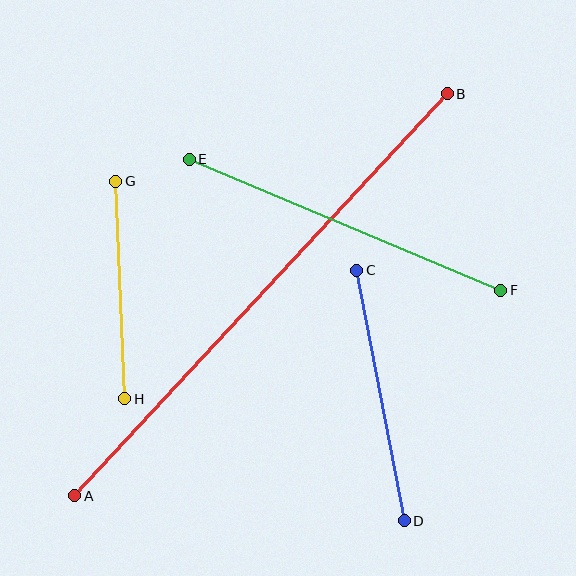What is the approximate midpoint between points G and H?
The midpoint is at approximately (120, 290) pixels.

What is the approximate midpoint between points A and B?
The midpoint is at approximately (261, 295) pixels.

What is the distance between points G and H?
The distance is approximately 218 pixels.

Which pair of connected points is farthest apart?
Points A and B are farthest apart.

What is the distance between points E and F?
The distance is approximately 338 pixels.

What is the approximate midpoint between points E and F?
The midpoint is at approximately (345, 225) pixels.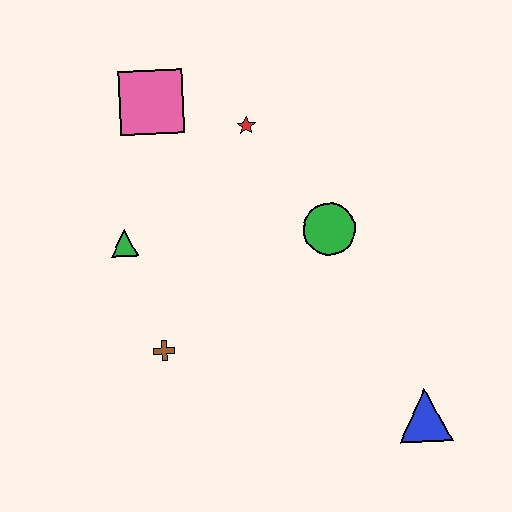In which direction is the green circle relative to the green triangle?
The green circle is to the right of the green triangle.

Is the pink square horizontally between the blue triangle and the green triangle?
Yes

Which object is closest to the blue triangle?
The green circle is closest to the blue triangle.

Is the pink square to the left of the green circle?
Yes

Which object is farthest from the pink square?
The blue triangle is farthest from the pink square.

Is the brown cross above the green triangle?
No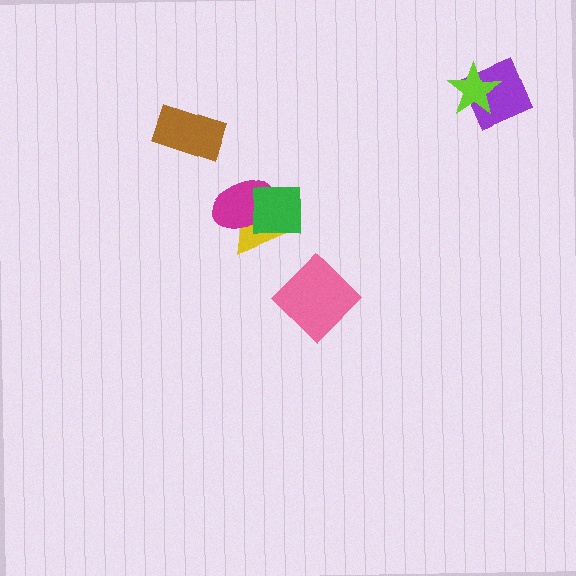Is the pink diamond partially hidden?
No, no other shape covers it.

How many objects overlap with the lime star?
1 object overlaps with the lime star.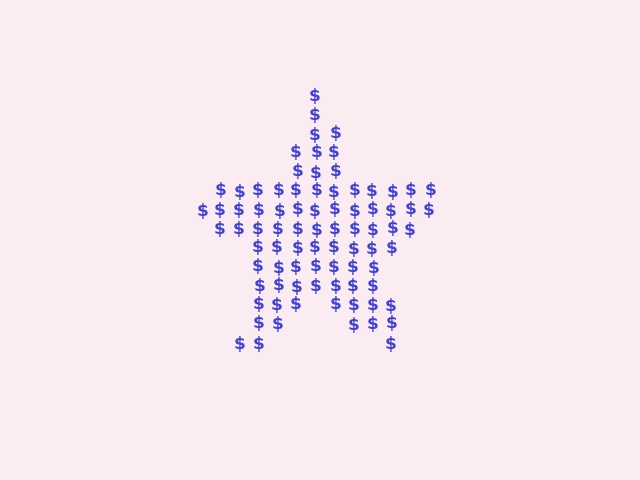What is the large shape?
The large shape is a star.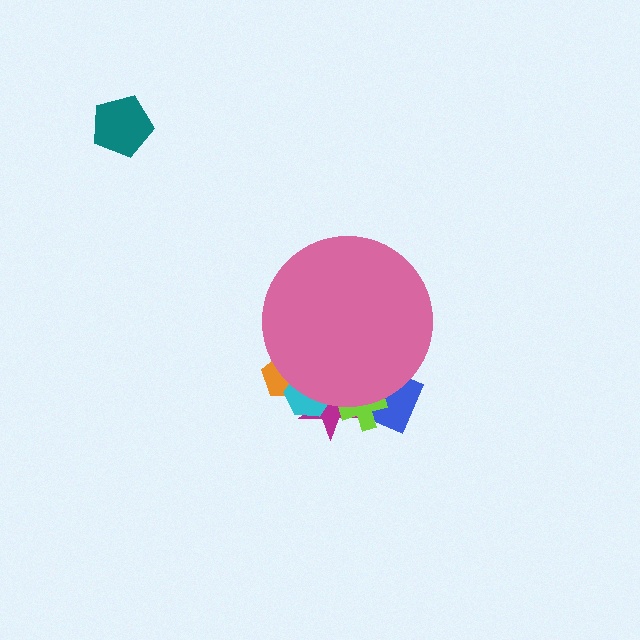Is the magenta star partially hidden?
Yes, the magenta star is partially hidden behind the pink circle.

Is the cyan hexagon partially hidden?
Yes, the cyan hexagon is partially hidden behind the pink circle.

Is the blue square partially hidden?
Yes, the blue square is partially hidden behind the pink circle.